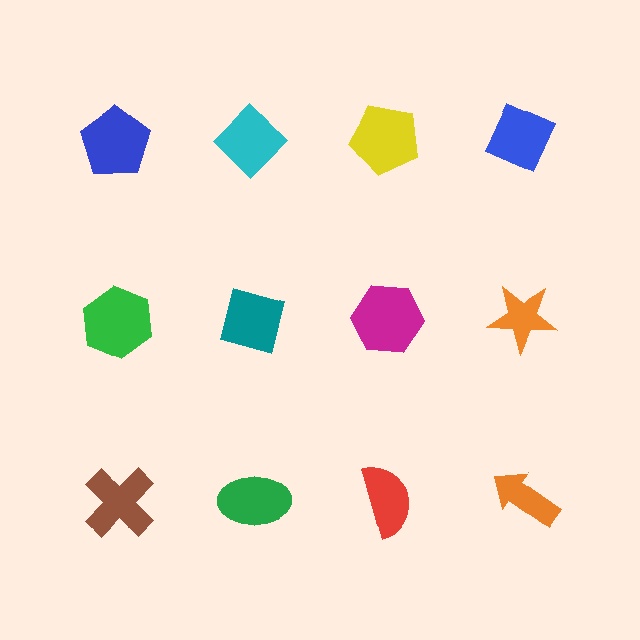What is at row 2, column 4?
An orange star.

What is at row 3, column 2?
A green ellipse.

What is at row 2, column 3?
A magenta hexagon.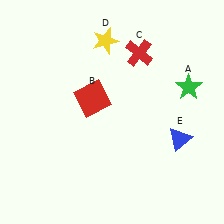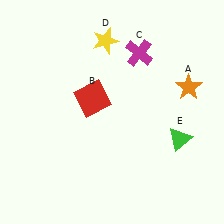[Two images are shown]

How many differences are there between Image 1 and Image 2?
There are 3 differences between the two images.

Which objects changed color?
A changed from green to orange. C changed from red to magenta. E changed from blue to green.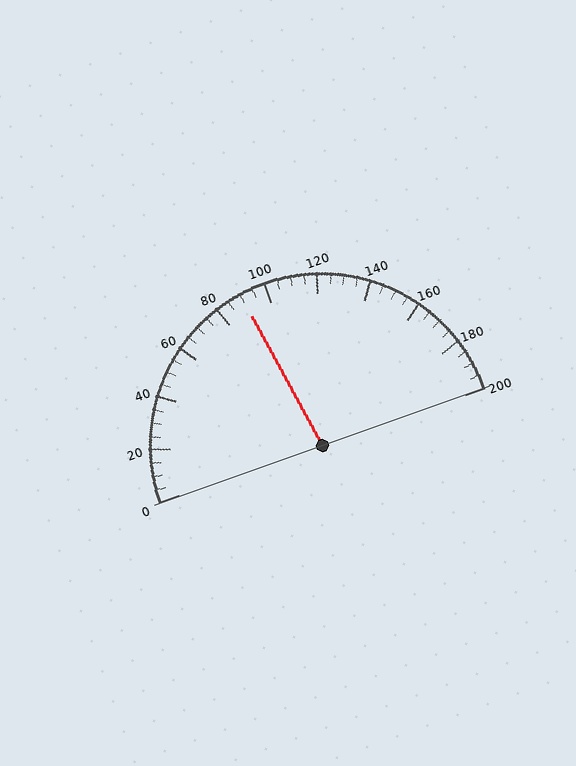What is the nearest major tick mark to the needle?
The nearest major tick mark is 80.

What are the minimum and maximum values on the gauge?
The gauge ranges from 0 to 200.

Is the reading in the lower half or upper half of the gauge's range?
The reading is in the lower half of the range (0 to 200).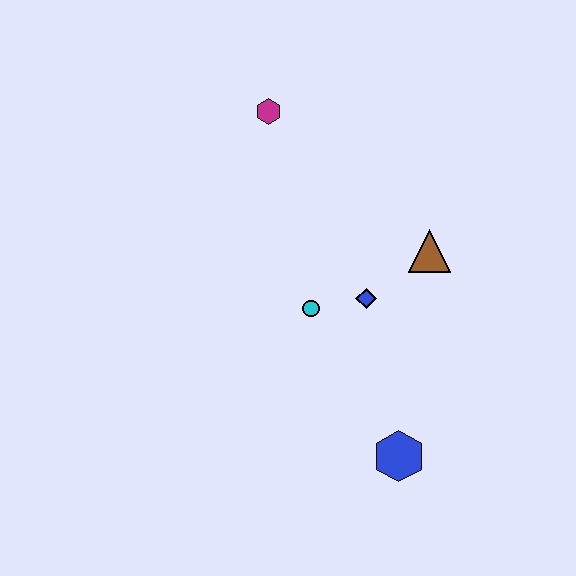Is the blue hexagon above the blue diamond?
No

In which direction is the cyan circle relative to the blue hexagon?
The cyan circle is above the blue hexagon.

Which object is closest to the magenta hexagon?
The cyan circle is closest to the magenta hexagon.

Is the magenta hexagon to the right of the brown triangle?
No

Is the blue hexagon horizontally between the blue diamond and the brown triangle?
Yes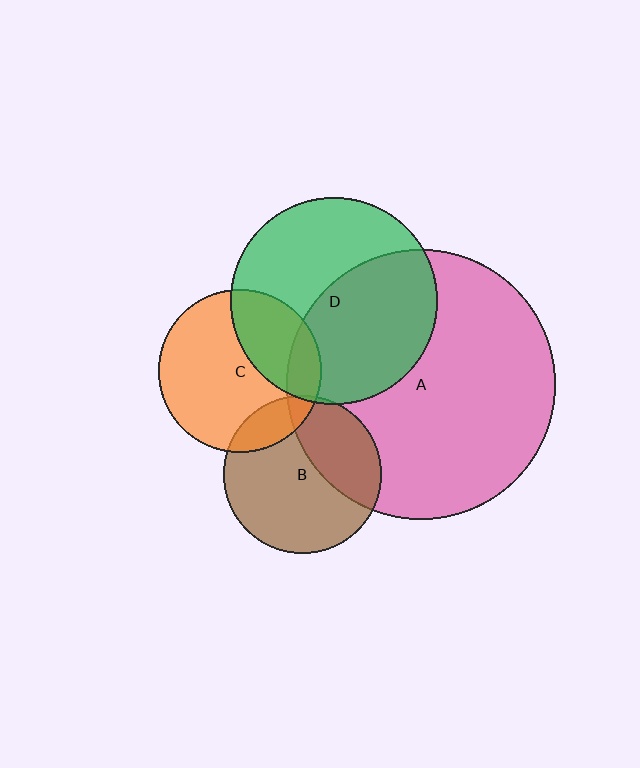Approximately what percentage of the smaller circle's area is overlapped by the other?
Approximately 15%.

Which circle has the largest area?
Circle A (pink).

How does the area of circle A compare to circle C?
Approximately 2.7 times.